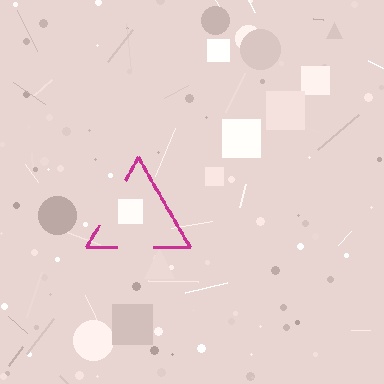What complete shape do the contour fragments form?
The contour fragments form a triangle.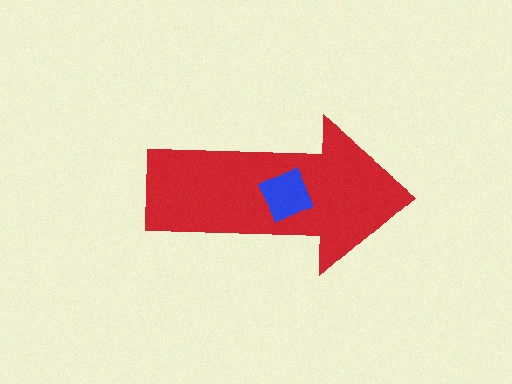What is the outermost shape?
The red arrow.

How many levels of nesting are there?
2.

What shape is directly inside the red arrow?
The blue square.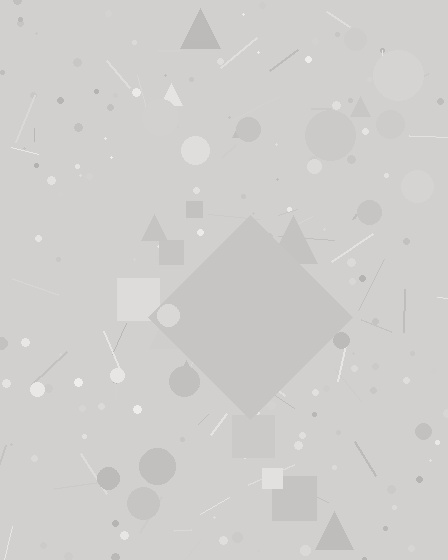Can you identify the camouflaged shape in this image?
The camouflaged shape is a diamond.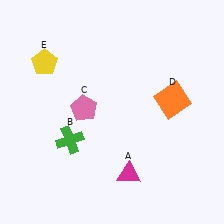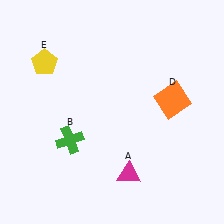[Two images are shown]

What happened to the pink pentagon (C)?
The pink pentagon (C) was removed in Image 2. It was in the top-left area of Image 1.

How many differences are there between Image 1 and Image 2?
There is 1 difference between the two images.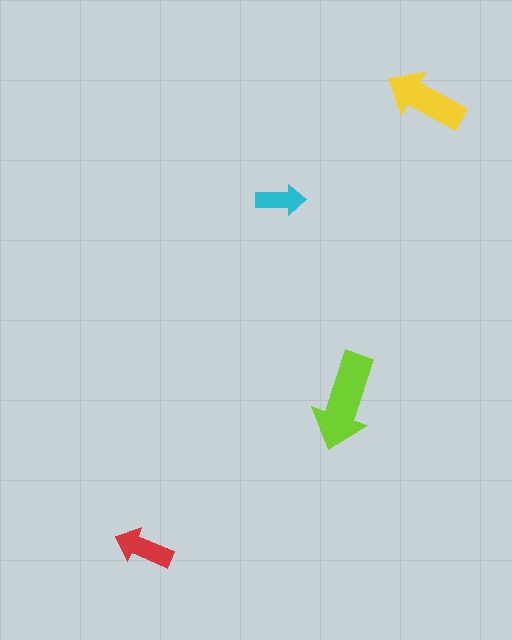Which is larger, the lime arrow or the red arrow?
The lime one.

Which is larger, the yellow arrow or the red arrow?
The yellow one.